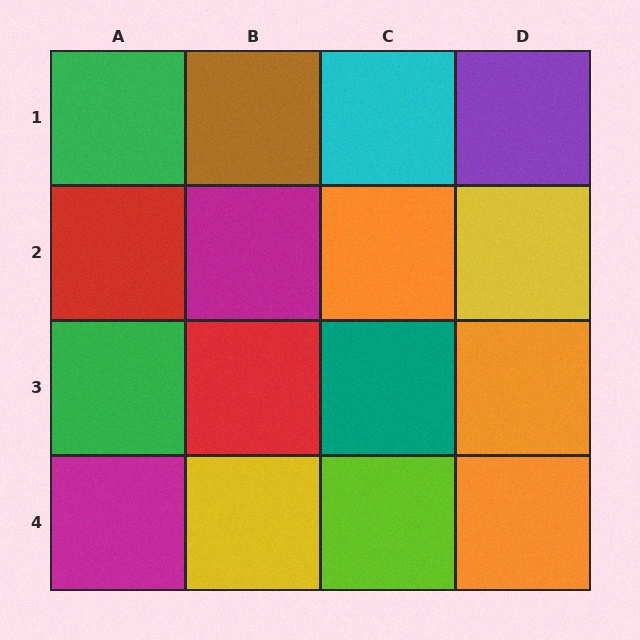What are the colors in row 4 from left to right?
Magenta, yellow, lime, orange.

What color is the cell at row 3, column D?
Orange.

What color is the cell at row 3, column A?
Green.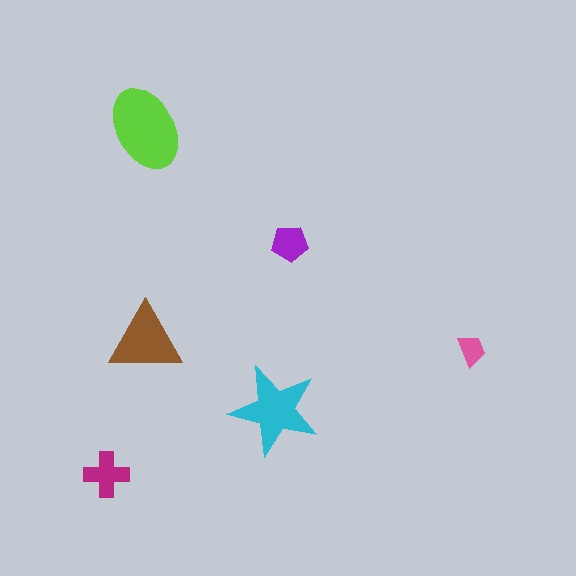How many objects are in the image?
There are 6 objects in the image.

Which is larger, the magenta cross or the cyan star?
The cyan star.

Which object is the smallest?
The pink trapezoid.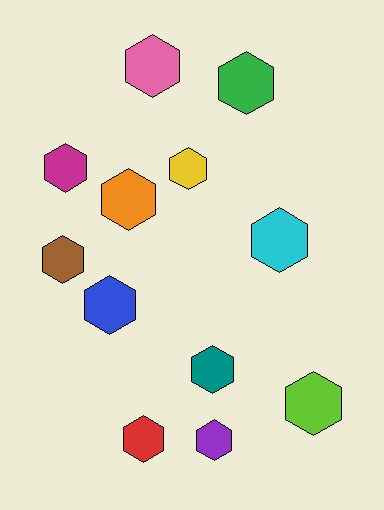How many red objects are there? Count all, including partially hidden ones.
There is 1 red object.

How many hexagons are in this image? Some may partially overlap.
There are 12 hexagons.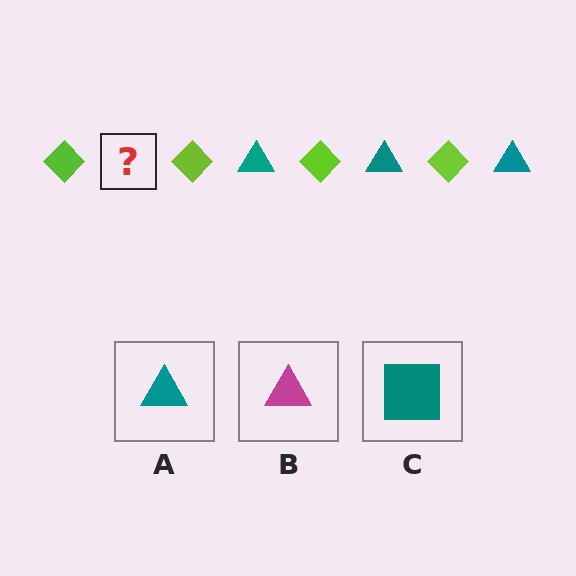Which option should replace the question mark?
Option A.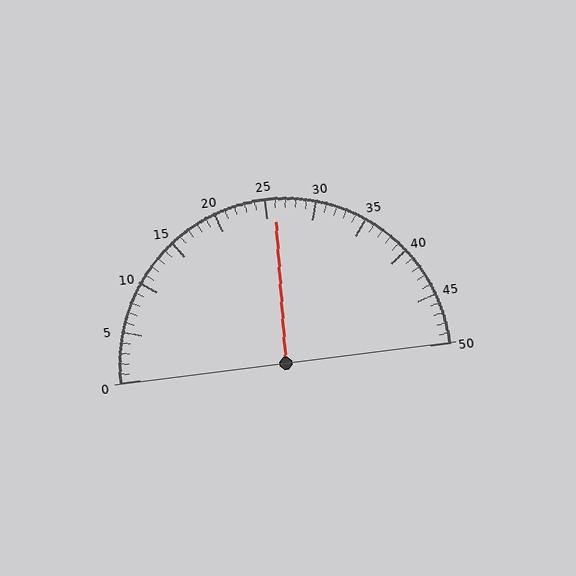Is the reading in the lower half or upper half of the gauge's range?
The reading is in the upper half of the range (0 to 50).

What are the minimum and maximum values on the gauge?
The gauge ranges from 0 to 50.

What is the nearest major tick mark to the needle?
The nearest major tick mark is 25.